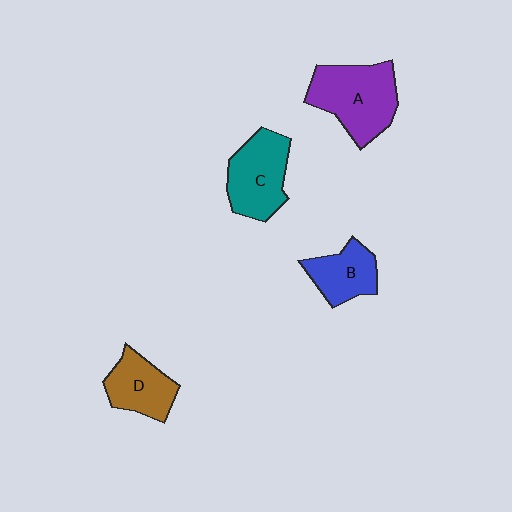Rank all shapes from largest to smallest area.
From largest to smallest: A (purple), C (teal), D (brown), B (blue).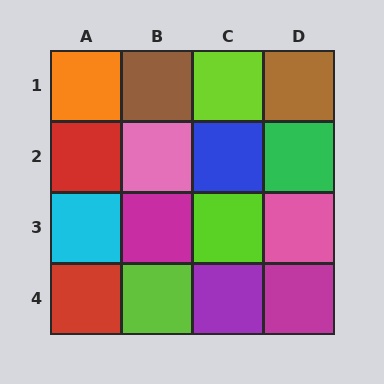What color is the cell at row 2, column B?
Pink.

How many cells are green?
1 cell is green.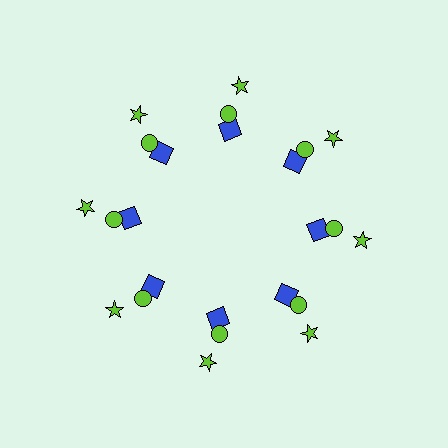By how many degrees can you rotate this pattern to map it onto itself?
The pattern maps onto itself every 45 degrees of rotation.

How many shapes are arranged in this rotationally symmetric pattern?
There are 24 shapes, arranged in 8 groups of 3.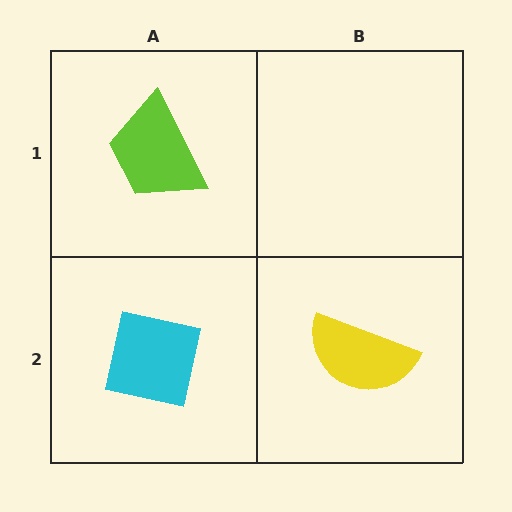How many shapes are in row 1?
1 shape.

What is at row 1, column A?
A lime trapezoid.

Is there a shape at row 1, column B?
No, that cell is empty.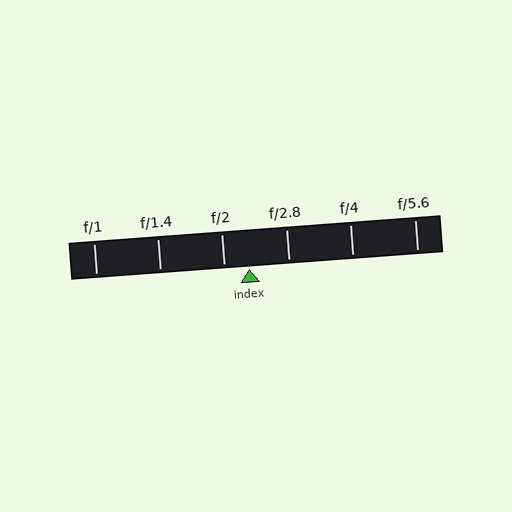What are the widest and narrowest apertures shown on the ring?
The widest aperture shown is f/1 and the narrowest is f/5.6.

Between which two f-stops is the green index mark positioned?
The index mark is between f/2 and f/2.8.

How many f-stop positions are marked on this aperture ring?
There are 6 f-stop positions marked.